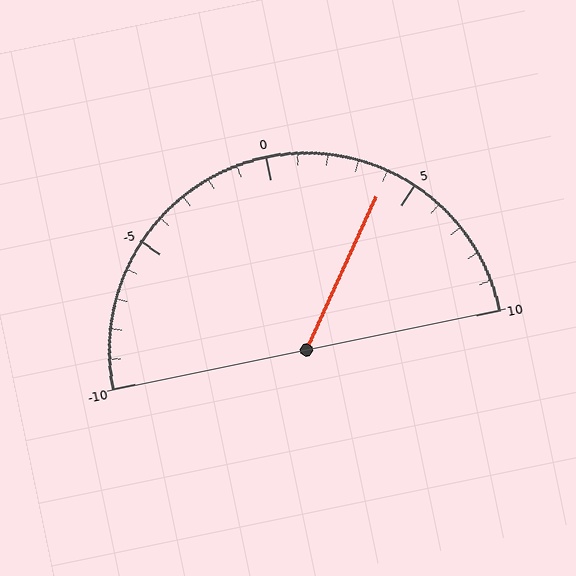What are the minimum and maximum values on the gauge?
The gauge ranges from -10 to 10.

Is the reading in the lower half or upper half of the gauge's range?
The reading is in the upper half of the range (-10 to 10).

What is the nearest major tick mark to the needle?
The nearest major tick mark is 5.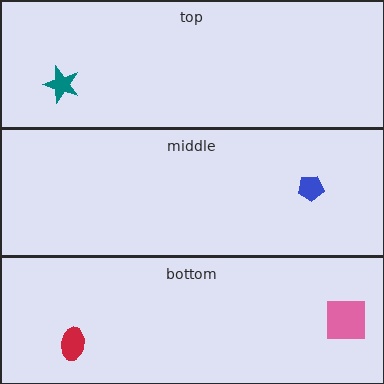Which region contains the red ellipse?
The bottom region.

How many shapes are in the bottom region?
2.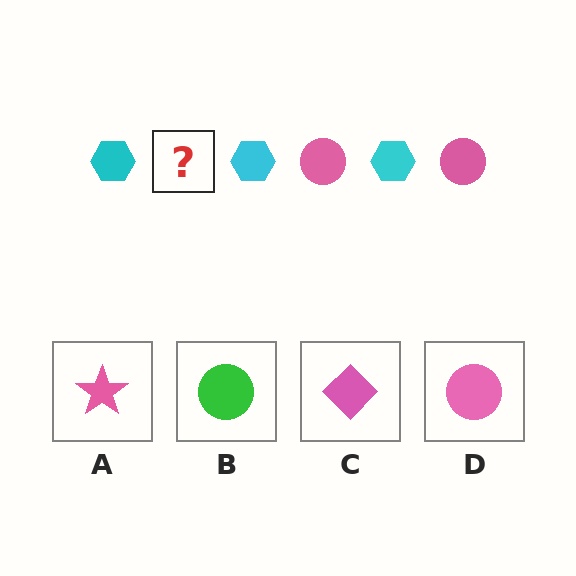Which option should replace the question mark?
Option D.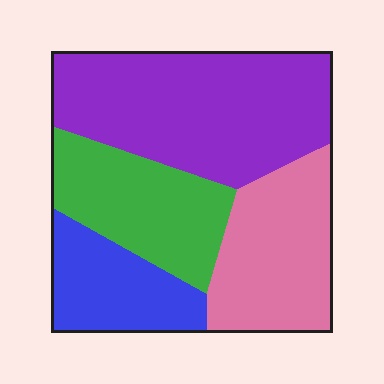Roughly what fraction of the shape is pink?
Pink takes up less than a quarter of the shape.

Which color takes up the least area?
Blue, at roughly 15%.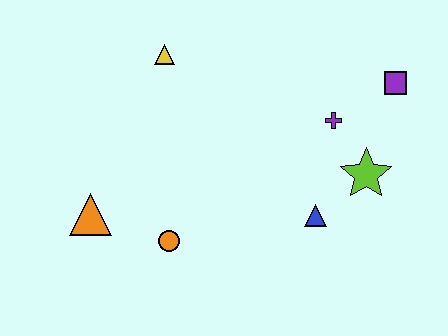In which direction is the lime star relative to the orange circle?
The lime star is to the right of the orange circle.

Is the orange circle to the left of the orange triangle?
No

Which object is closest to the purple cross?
The lime star is closest to the purple cross.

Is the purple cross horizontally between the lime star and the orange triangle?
Yes